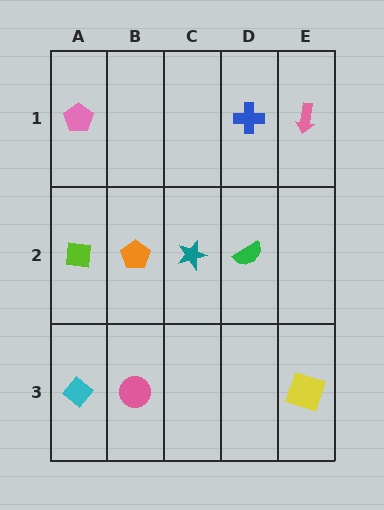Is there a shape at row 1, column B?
No, that cell is empty.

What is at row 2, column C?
A teal star.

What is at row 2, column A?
A lime square.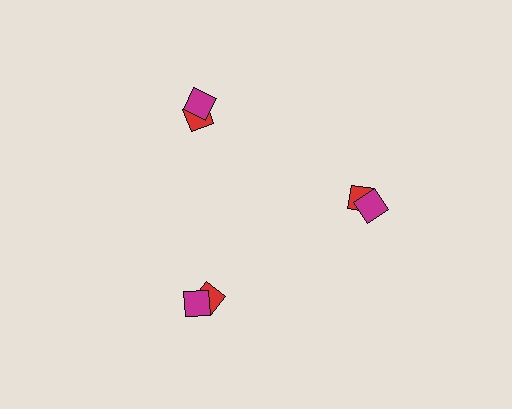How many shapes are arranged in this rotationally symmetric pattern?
There are 6 shapes, arranged in 3 groups of 2.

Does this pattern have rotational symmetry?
Yes, this pattern has 3-fold rotational symmetry. It looks the same after rotating 120 degrees around the center.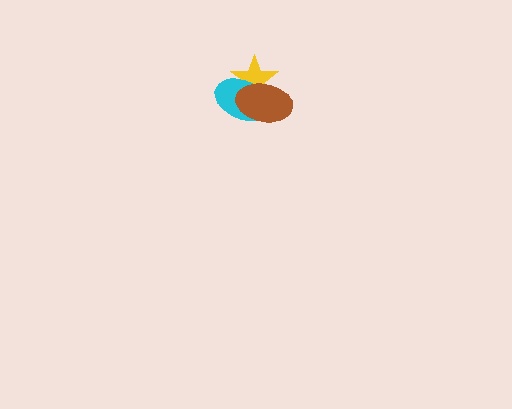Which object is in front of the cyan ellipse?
The brown ellipse is in front of the cyan ellipse.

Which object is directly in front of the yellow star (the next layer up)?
The cyan ellipse is directly in front of the yellow star.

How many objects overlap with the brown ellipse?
2 objects overlap with the brown ellipse.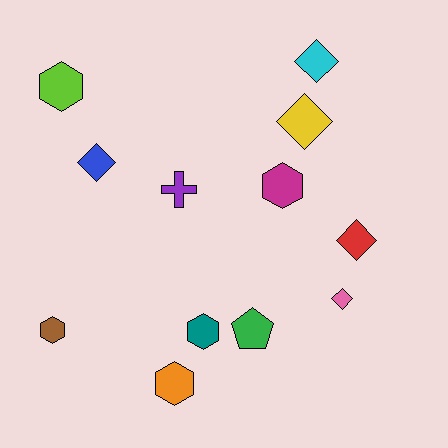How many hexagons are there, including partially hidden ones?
There are 5 hexagons.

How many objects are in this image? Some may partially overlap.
There are 12 objects.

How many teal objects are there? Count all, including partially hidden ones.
There is 1 teal object.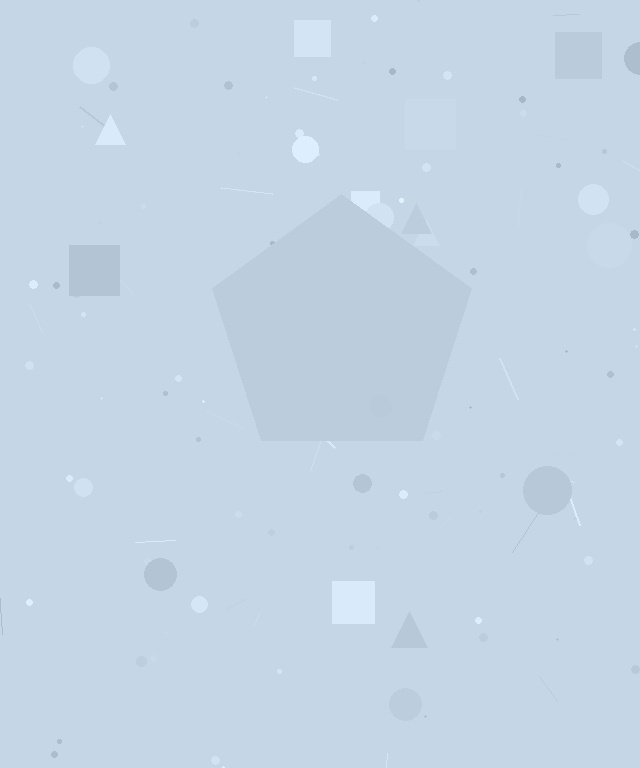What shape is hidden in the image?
A pentagon is hidden in the image.